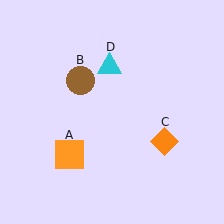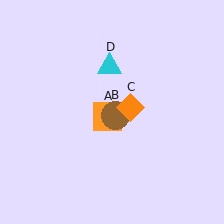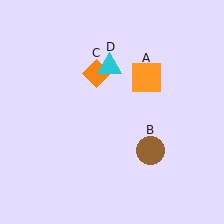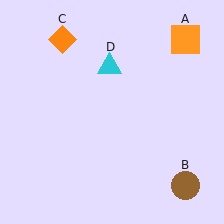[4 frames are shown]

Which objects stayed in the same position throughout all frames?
Cyan triangle (object D) remained stationary.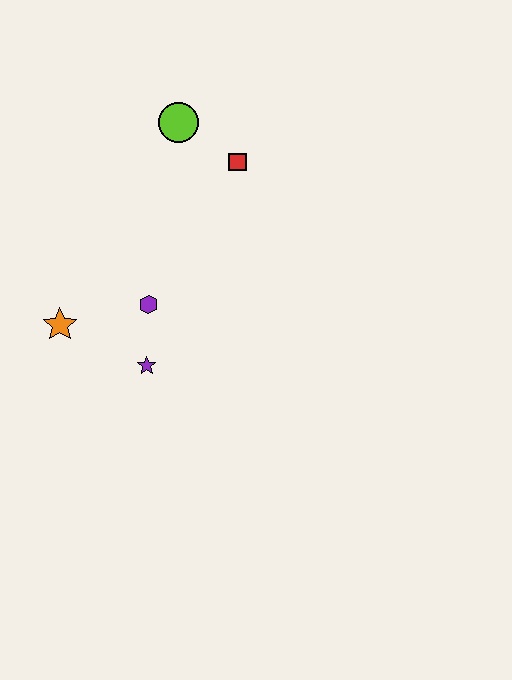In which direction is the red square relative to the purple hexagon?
The red square is above the purple hexagon.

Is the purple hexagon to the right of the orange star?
Yes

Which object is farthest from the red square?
The orange star is farthest from the red square.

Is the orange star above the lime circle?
No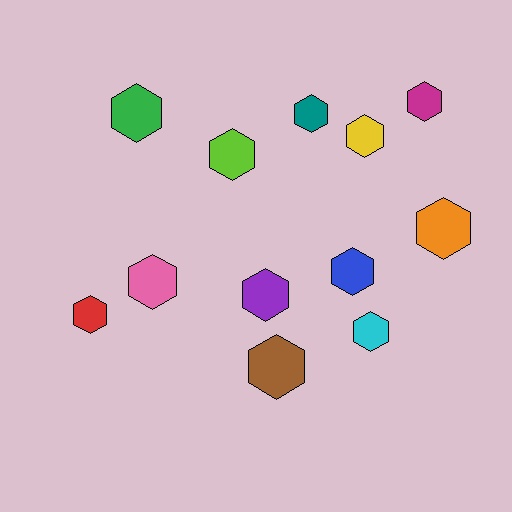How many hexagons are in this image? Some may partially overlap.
There are 12 hexagons.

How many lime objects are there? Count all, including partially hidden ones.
There is 1 lime object.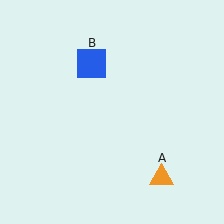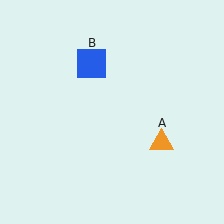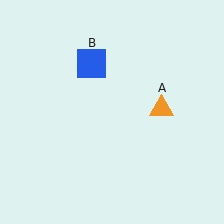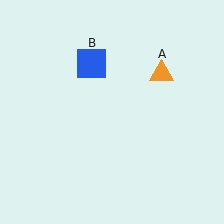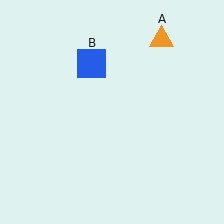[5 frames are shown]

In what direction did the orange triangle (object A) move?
The orange triangle (object A) moved up.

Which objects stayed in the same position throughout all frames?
Blue square (object B) remained stationary.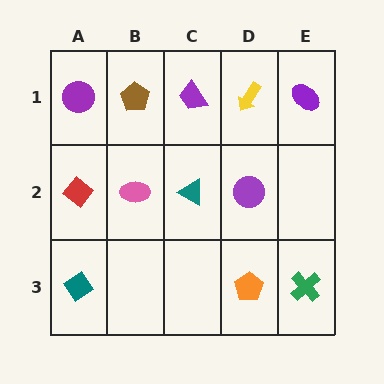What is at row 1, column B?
A brown pentagon.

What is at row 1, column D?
A yellow arrow.